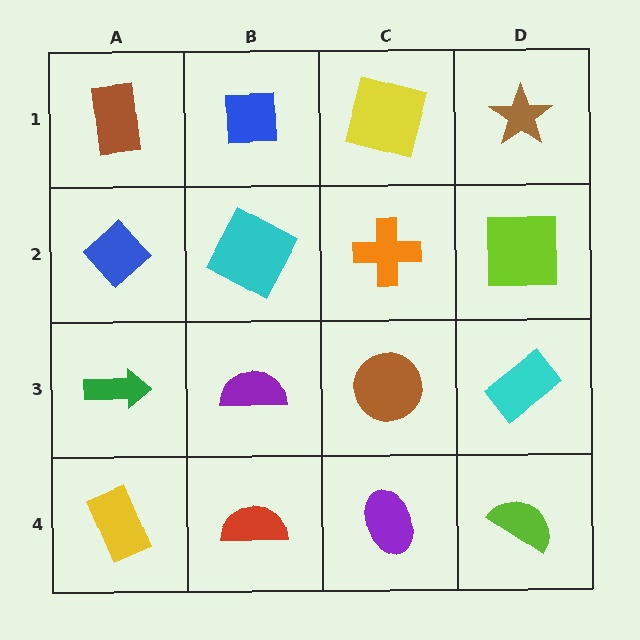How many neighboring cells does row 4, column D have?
2.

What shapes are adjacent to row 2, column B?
A blue square (row 1, column B), a purple semicircle (row 3, column B), a blue diamond (row 2, column A), an orange cross (row 2, column C).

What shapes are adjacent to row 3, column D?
A lime square (row 2, column D), a lime semicircle (row 4, column D), a brown circle (row 3, column C).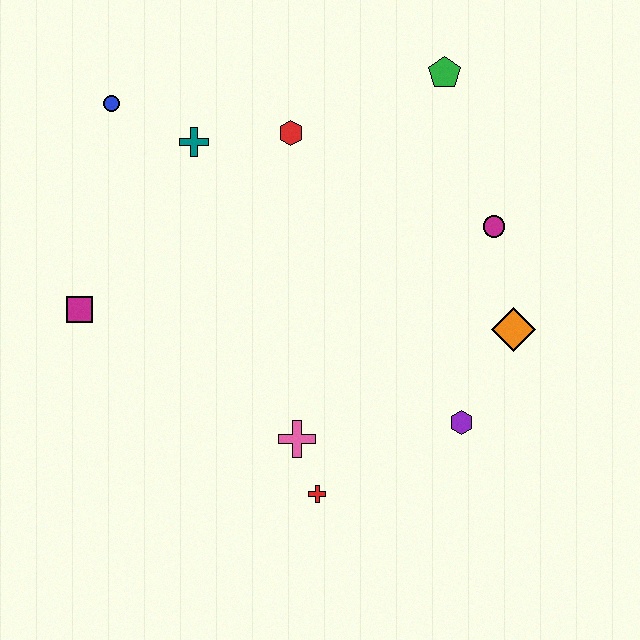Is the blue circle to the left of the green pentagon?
Yes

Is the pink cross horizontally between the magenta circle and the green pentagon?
No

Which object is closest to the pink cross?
The red cross is closest to the pink cross.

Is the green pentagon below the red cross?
No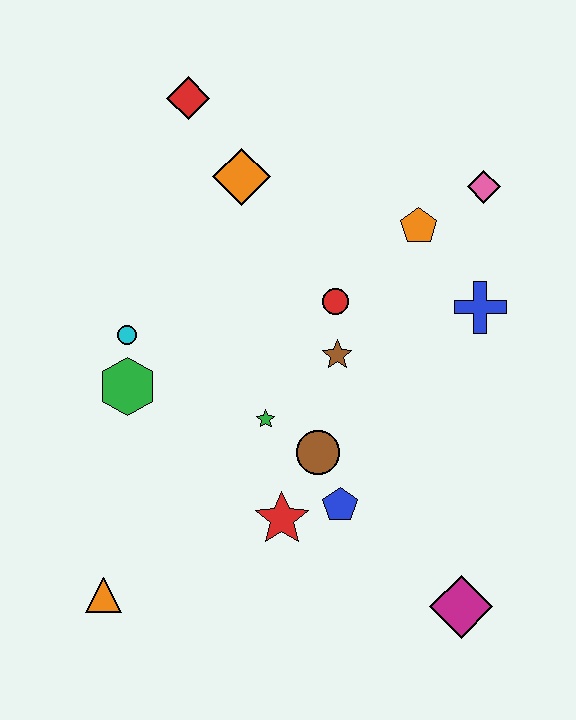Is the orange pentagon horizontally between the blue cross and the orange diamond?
Yes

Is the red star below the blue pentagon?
Yes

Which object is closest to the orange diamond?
The red diamond is closest to the orange diamond.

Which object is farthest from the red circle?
The orange triangle is farthest from the red circle.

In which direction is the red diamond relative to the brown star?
The red diamond is above the brown star.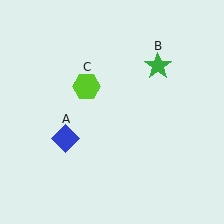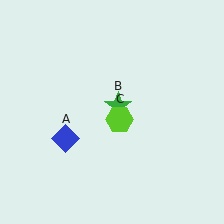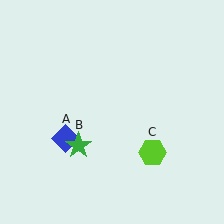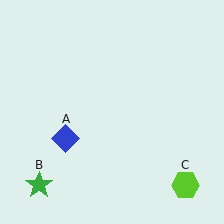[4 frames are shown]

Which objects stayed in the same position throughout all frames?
Blue diamond (object A) remained stationary.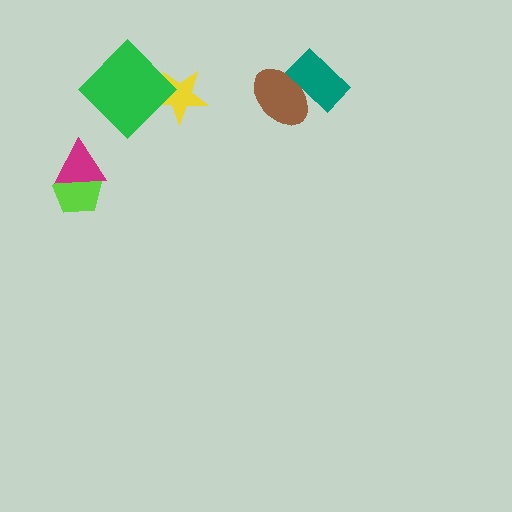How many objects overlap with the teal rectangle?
1 object overlaps with the teal rectangle.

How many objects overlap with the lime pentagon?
1 object overlaps with the lime pentagon.